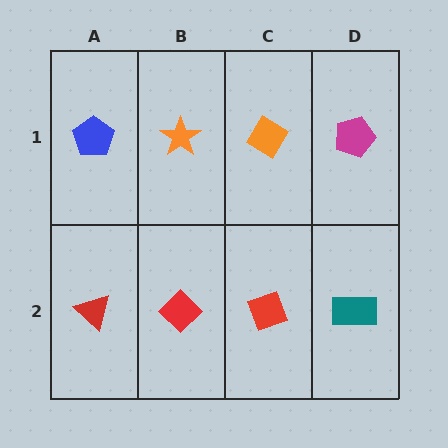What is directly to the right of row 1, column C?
A magenta pentagon.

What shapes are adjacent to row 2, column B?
An orange star (row 1, column B), a red triangle (row 2, column A), a red diamond (row 2, column C).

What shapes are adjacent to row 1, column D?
A teal rectangle (row 2, column D), an orange diamond (row 1, column C).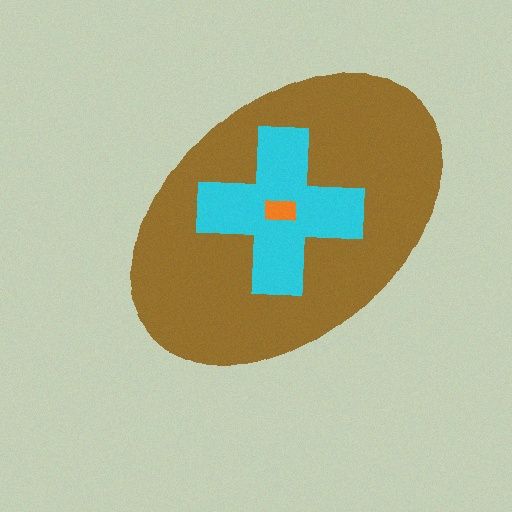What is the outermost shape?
The brown ellipse.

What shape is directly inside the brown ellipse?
The cyan cross.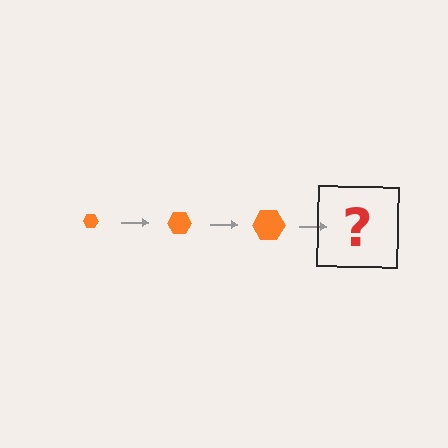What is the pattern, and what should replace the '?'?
The pattern is that the hexagon gets progressively larger each step. The '?' should be an orange hexagon, larger than the previous one.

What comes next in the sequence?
The next element should be an orange hexagon, larger than the previous one.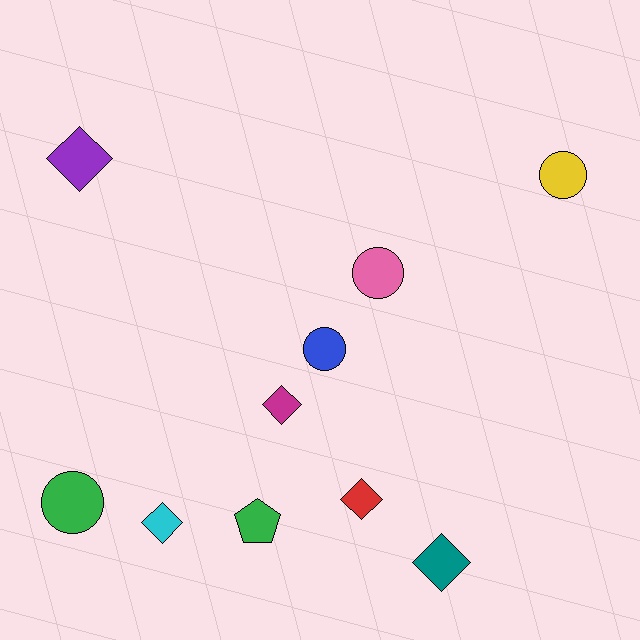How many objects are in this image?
There are 10 objects.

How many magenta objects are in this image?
There is 1 magenta object.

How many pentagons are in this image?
There is 1 pentagon.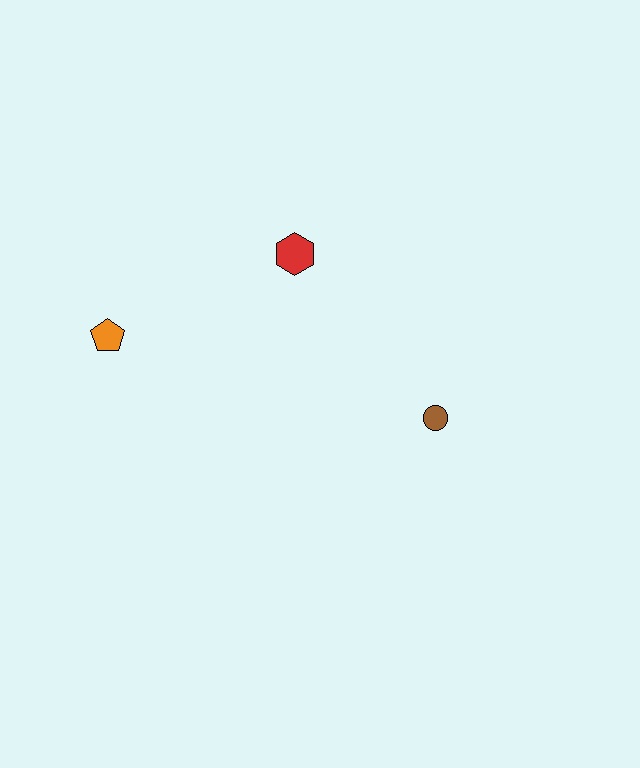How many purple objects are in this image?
There are no purple objects.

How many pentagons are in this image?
There is 1 pentagon.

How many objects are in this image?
There are 3 objects.